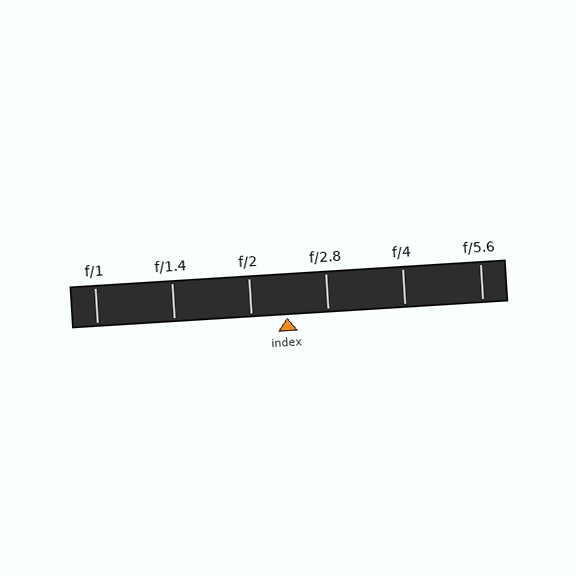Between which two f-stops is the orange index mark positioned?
The index mark is between f/2 and f/2.8.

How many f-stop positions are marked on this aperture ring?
There are 6 f-stop positions marked.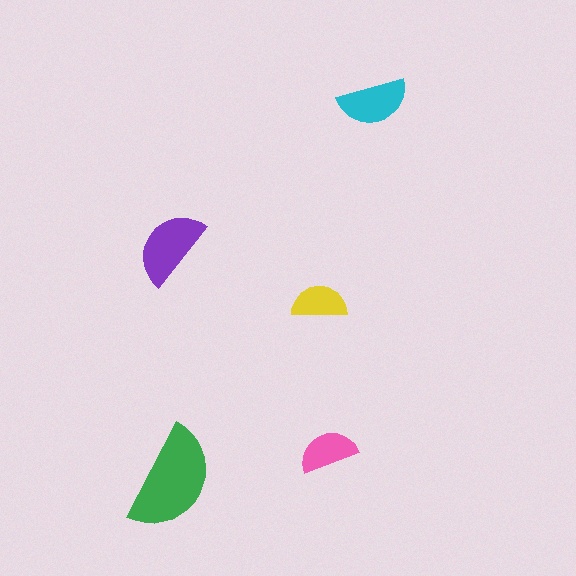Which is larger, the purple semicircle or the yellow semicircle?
The purple one.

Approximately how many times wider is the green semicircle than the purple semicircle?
About 1.5 times wider.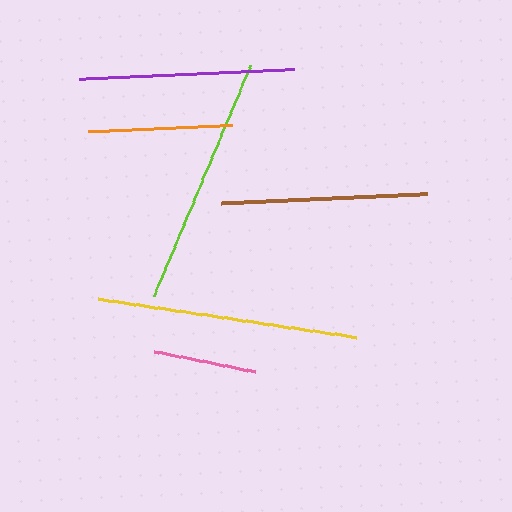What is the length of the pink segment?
The pink segment is approximately 103 pixels long.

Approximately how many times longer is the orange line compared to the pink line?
The orange line is approximately 1.4 times the length of the pink line.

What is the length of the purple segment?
The purple segment is approximately 215 pixels long.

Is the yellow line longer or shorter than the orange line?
The yellow line is longer than the orange line.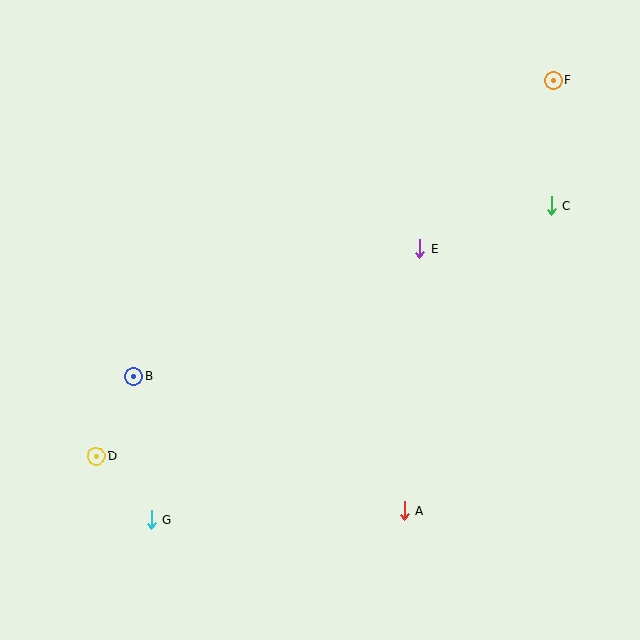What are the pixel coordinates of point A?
Point A is at (404, 511).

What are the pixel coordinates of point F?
Point F is at (553, 81).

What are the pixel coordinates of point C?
Point C is at (551, 206).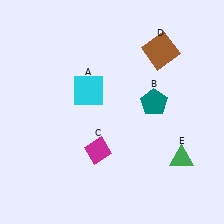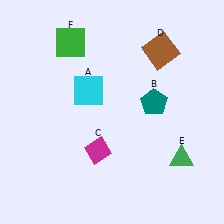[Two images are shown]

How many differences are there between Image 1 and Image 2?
There is 1 difference between the two images.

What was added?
A green square (F) was added in Image 2.